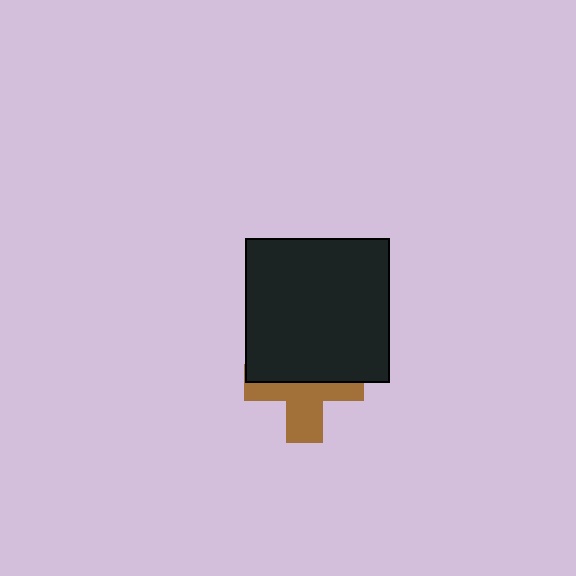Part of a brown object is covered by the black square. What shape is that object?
It is a cross.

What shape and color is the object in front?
The object in front is a black square.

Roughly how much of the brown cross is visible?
About half of it is visible (roughly 49%).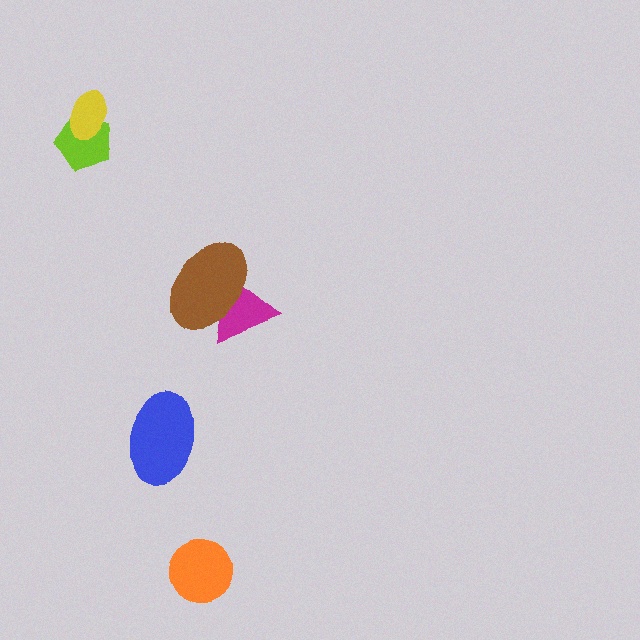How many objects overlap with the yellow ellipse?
1 object overlaps with the yellow ellipse.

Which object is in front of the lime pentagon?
The yellow ellipse is in front of the lime pentagon.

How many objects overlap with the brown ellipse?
1 object overlaps with the brown ellipse.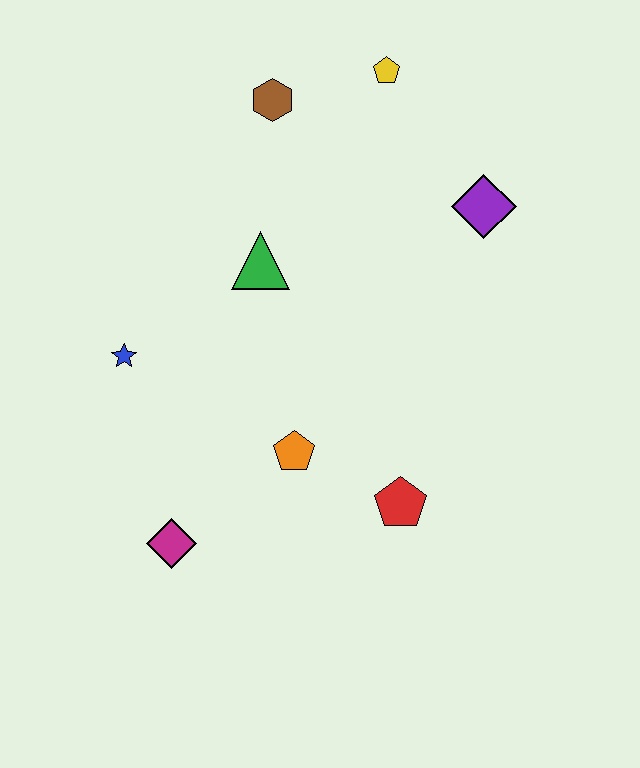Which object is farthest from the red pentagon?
The yellow pentagon is farthest from the red pentagon.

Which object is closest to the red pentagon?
The orange pentagon is closest to the red pentagon.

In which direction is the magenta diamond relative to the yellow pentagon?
The magenta diamond is below the yellow pentagon.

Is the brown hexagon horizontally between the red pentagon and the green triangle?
Yes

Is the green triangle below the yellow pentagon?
Yes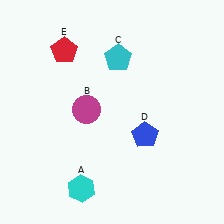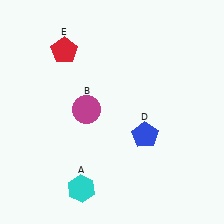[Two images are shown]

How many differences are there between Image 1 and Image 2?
There is 1 difference between the two images.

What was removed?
The cyan pentagon (C) was removed in Image 2.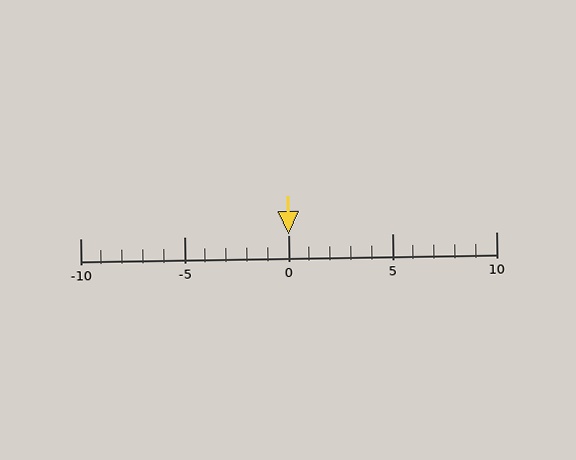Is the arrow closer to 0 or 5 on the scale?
The arrow is closer to 0.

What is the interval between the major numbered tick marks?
The major tick marks are spaced 5 units apart.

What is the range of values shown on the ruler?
The ruler shows values from -10 to 10.